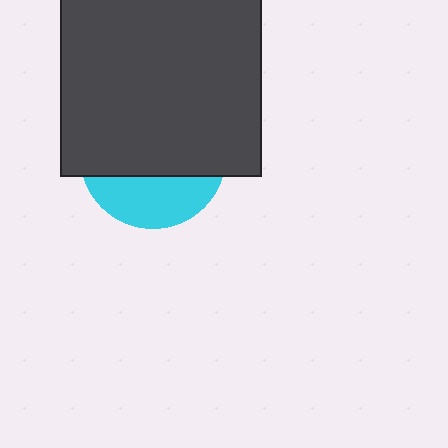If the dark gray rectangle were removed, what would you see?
You would see the complete cyan circle.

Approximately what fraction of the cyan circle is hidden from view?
Roughly 68% of the cyan circle is hidden behind the dark gray rectangle.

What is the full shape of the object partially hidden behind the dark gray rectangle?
The partially hidden object is a cyan circle.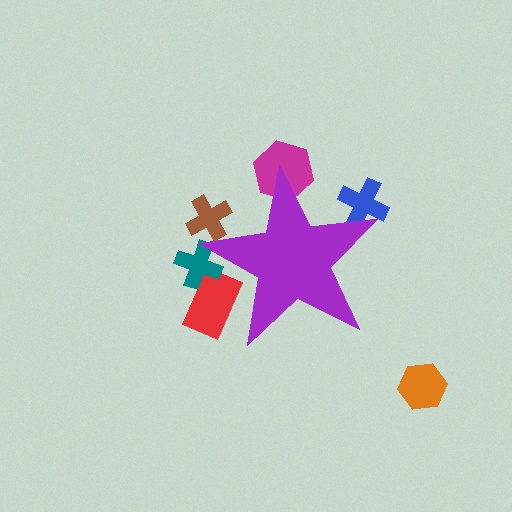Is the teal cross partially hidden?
Yes, the teal cross is partially hidden behind the purple star.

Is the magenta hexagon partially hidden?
Yes, the magenta hexagon is partially hidden behind the purple star.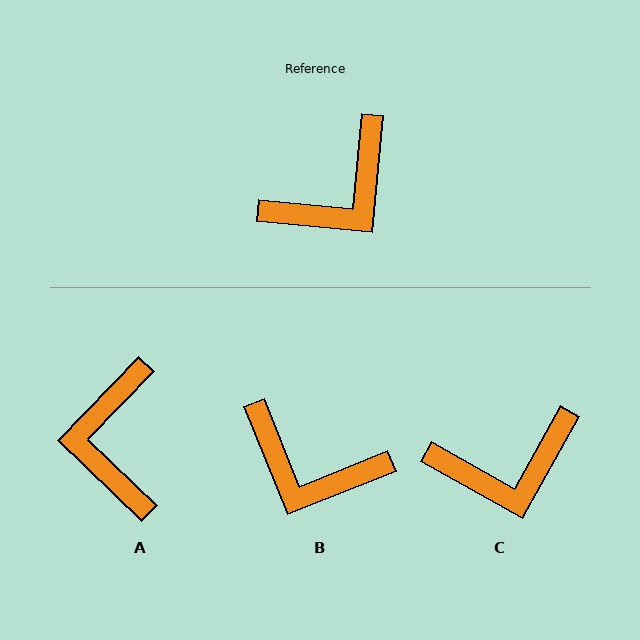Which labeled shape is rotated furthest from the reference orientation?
A, about 129 degrees away.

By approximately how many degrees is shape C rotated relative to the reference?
Approximately 24 degrees clockwise.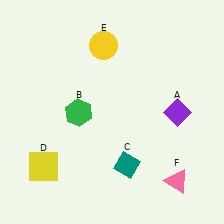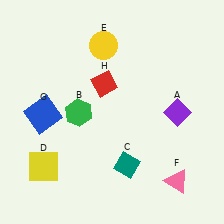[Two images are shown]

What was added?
A blue square (G), a red diamond (H) were added in Image 2.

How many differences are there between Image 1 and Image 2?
There are 2 differences between the two images.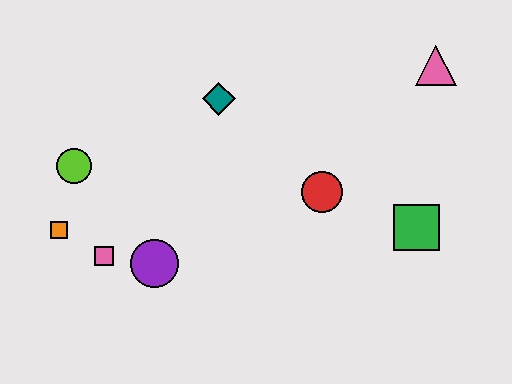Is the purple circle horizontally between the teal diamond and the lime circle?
Yes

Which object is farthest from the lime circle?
The pink triangle is farthest from the lime circle.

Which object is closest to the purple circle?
The pink square is closest to the purple circle.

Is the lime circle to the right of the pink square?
No